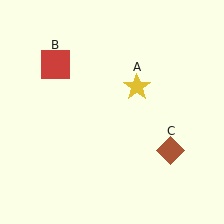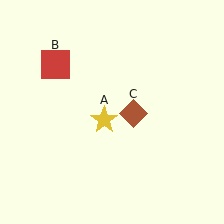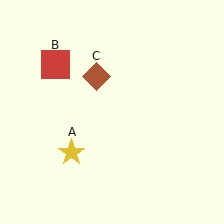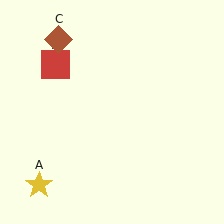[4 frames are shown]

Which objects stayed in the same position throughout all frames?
Red square (object B) remained stationary.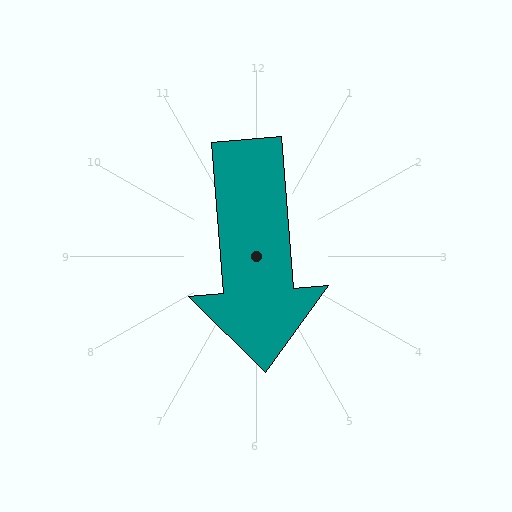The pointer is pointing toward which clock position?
Roughly 6 o'clock.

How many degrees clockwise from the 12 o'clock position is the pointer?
Approximately 175 degrees.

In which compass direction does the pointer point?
South.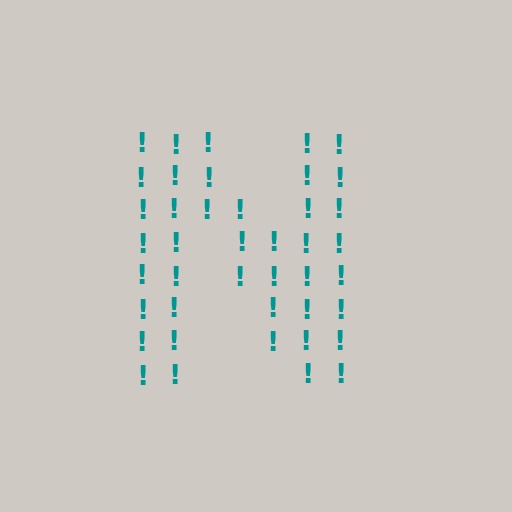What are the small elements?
The small elements are exclamation marks.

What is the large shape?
The large shape is the letter N.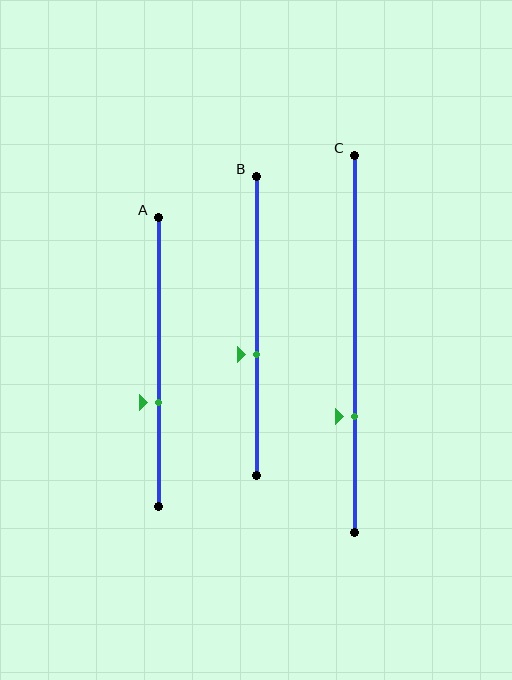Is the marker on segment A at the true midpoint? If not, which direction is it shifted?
No, the marker on segment A is shifted downward by about 14% of the segment length.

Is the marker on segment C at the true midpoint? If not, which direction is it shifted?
No, the marker on segment C is shifted downward by about 19% of the segment length.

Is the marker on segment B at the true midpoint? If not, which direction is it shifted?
No, the marker on segment B is shifted downward by about 10% of the segment length.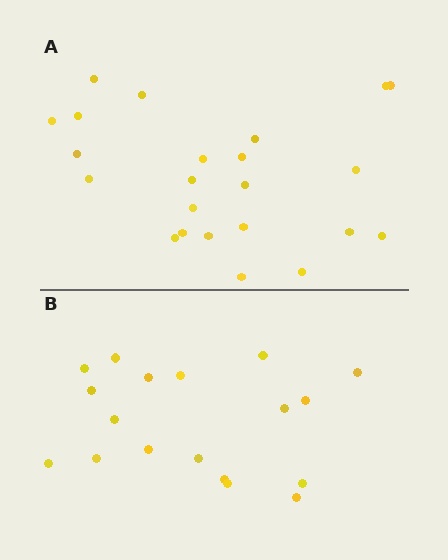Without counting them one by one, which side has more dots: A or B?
Region A (the top region) has more dots.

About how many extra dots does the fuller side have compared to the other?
Region A has about 5 more dots than region B.